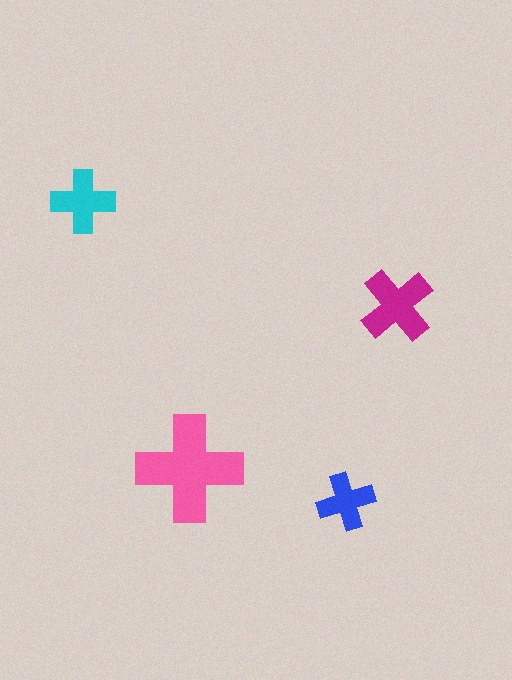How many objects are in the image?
There are 4 objects in the image.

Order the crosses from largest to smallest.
the pink one, the magenta one, the cyan one, the blue one.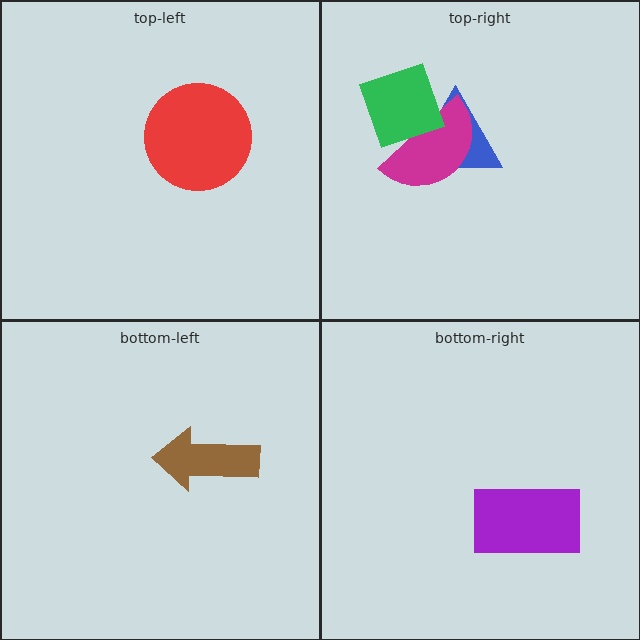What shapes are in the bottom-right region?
The purple rectangle.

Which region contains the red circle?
The top-left region.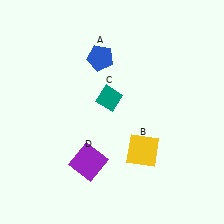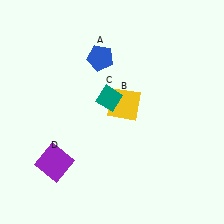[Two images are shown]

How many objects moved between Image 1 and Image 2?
2 objects moved between the two images.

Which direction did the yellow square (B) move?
The yellow square (B) moved up.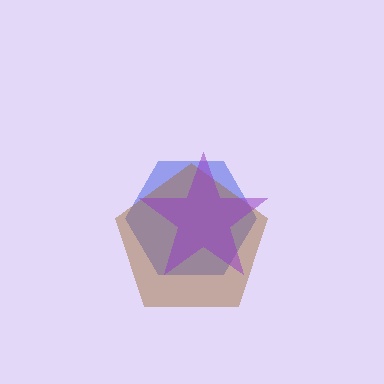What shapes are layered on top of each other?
The layered shapes are: a blue hexagon, a brown pentagon, a purple star.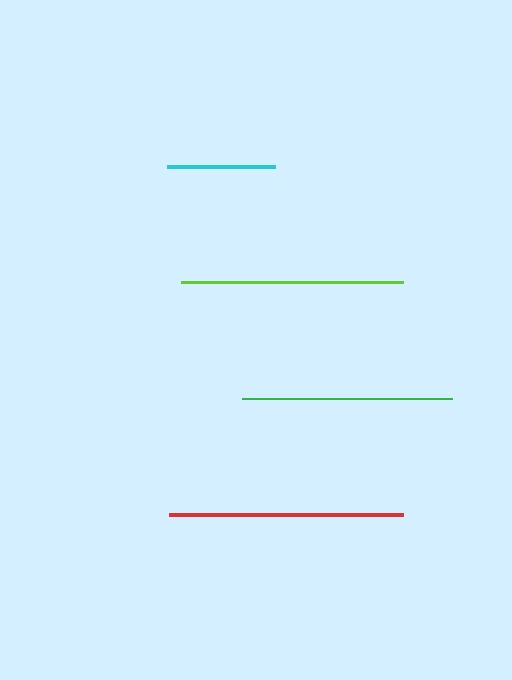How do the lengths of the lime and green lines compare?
The lime and green lines are approximately the same length.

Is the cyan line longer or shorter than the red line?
The red line is longer than the cyan line.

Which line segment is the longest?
The red line is the longest at approximately 234 pixels.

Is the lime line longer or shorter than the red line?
The red line is longer than the lime line.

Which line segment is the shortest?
The cyan line is the shortest at approximately 108 pixels.